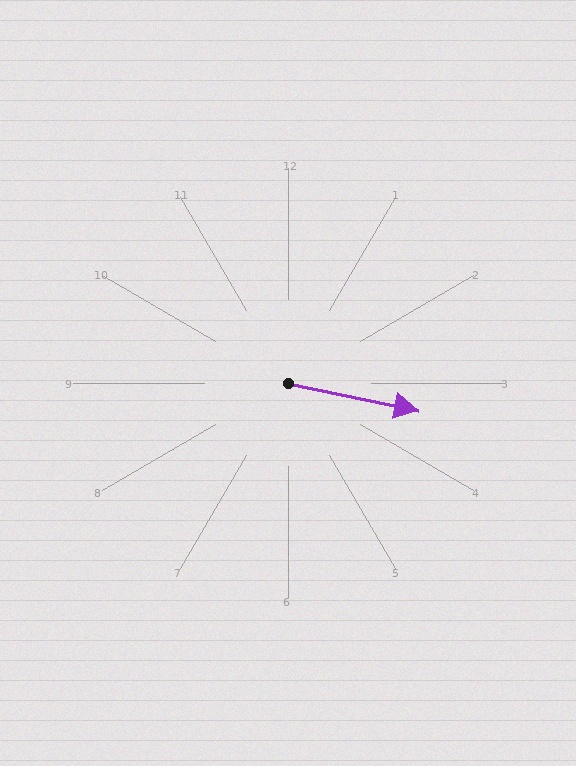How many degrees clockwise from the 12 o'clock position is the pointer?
Approximately 102 degrees.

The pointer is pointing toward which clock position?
Roughly 3 o'clock.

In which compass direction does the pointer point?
East.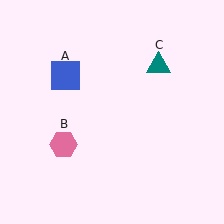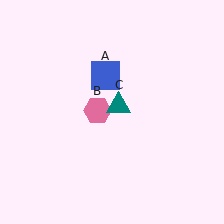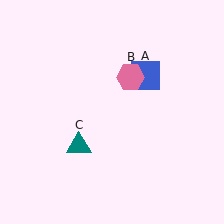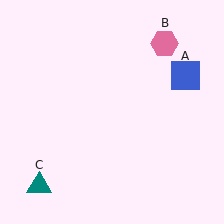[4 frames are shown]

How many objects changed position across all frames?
3 objects changed position: blue square (object A), pink hexagon (object B), teal triangle (object C).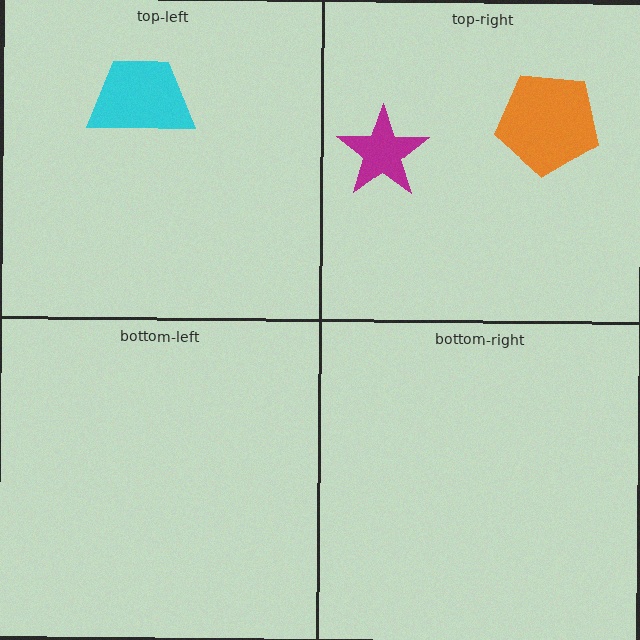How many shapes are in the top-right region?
2.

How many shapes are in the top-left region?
1.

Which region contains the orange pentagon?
The top-right region.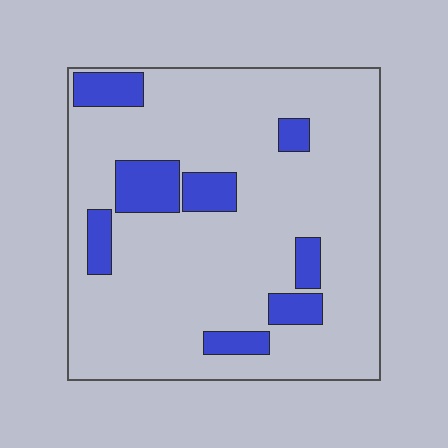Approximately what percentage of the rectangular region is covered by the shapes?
Approximately 15%.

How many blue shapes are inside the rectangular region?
8.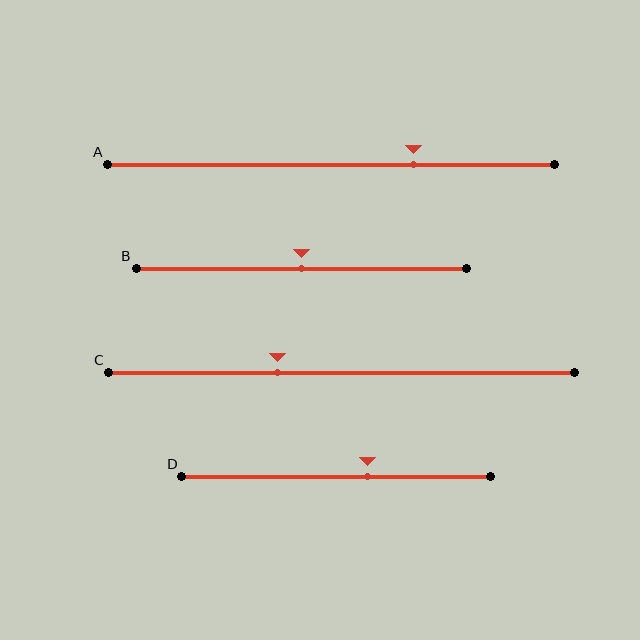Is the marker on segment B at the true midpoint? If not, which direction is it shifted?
Yes, the marker on segment B is at the true midpoint.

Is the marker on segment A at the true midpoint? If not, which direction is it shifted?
No, the marker on segment A is shifted to the right by about 18% of the segment length.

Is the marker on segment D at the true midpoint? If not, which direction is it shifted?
No, the marker on segment D is shifted to the right by about 10% of the segment length.